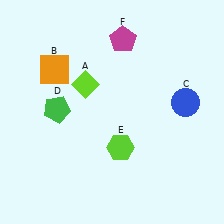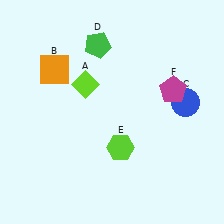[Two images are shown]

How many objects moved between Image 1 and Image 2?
2 objects moved between the two images.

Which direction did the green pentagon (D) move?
The green pentagon (D) moved up.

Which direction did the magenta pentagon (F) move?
The magenta pentagon (F) moved right.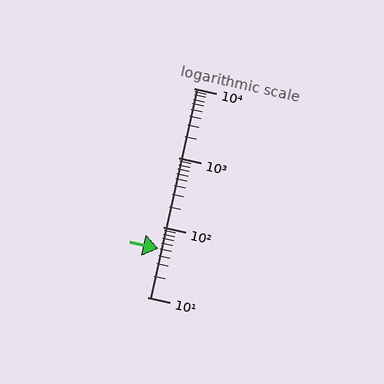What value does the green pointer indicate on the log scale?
The pointer indicates approximately 50.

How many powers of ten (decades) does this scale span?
The scale spans 3 decades, from 10 to 10000.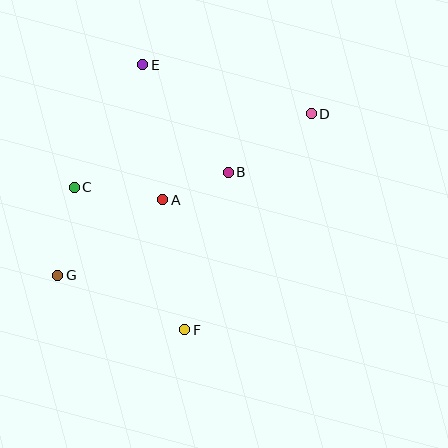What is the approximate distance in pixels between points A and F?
The distance between A and F is approximately 131 pixels.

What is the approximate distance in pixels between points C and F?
The distance between C and F is approximately 180 pixels.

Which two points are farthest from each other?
Points D and G are farthest from each other.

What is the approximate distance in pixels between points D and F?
The distance between D and F is approximately 250 pixels.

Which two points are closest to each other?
Points A and B are closest to each other.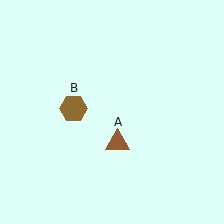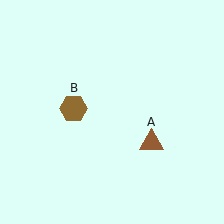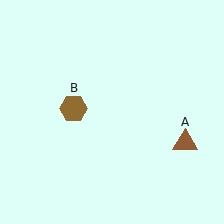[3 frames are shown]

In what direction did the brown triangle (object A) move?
The brown triangle (object A) moved right.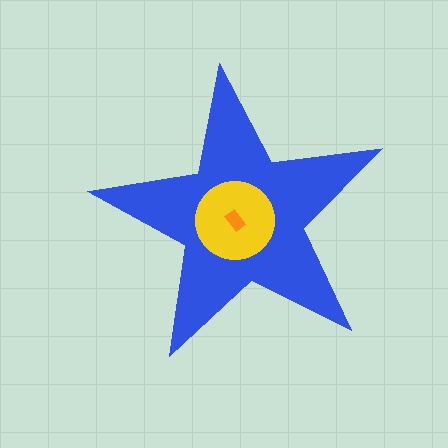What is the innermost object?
The orange rectangle.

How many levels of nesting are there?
3.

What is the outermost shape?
The blue star.